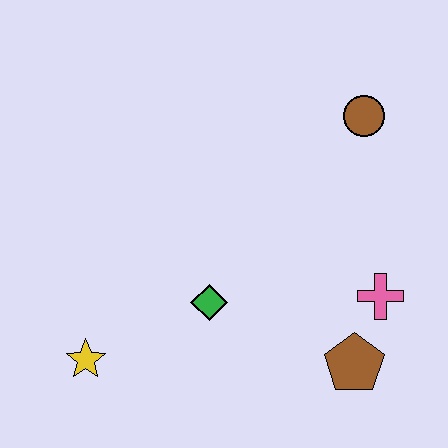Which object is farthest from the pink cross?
The yellow star is farthest from the pink cross.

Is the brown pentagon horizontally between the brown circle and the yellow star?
Yes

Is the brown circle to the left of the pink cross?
Yes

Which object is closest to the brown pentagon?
The pink cross is closest to the brown pentagon.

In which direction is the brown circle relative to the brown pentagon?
The brown circle is above the brown pentagon.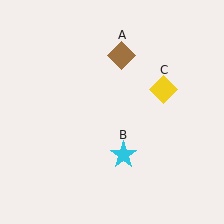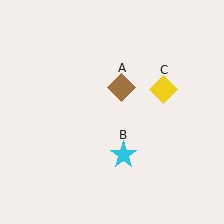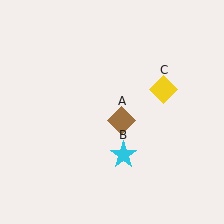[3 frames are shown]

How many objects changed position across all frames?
1 object changed position: brown diamond (object A).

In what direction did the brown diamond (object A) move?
The brown diamond (object A) moved down.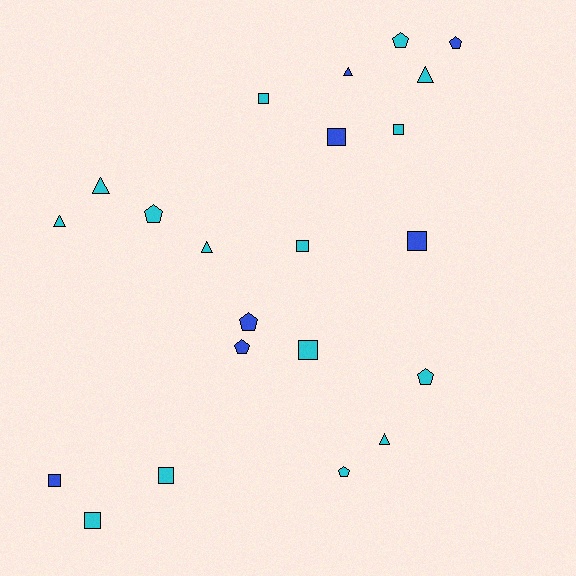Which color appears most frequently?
Cyan, with 15 objects.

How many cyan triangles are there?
There are 5 cyan triangles.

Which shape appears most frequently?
Square, with 9 objects.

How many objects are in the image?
There are 22 objects.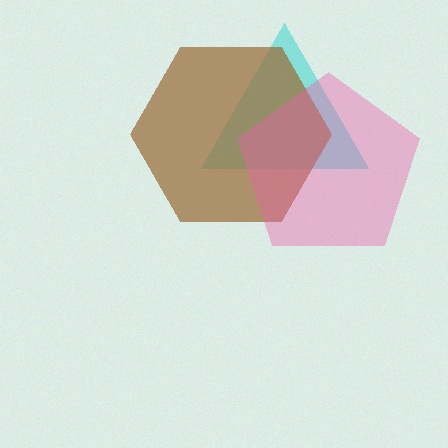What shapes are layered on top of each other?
The layered shapes are: a cyan triangle, a brown hexagon, a pink pentagon.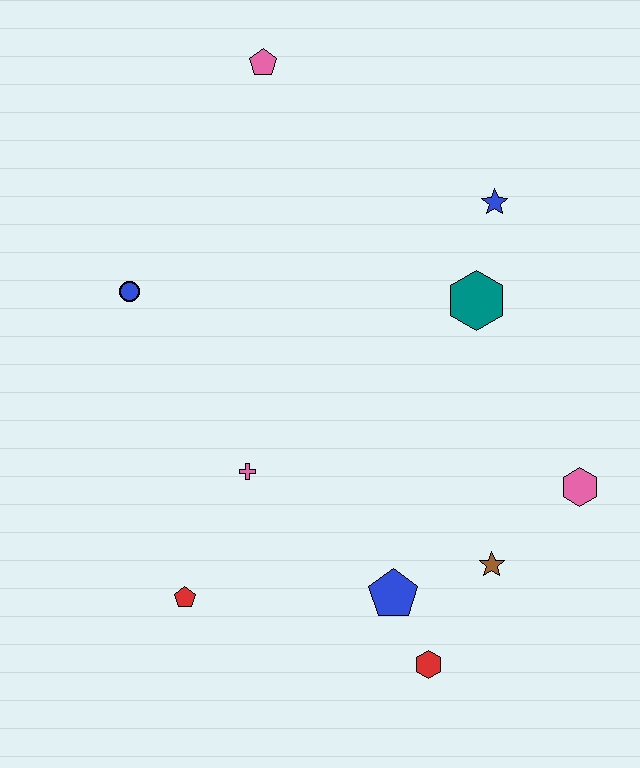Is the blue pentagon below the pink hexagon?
Yes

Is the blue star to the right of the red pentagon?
Yes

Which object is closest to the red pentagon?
The pink cross is closest to the red pentagon.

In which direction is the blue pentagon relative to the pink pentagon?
The blue pentagon is below the pink pentagon.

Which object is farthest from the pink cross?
The pink pentagon is farthest from the pink cross.